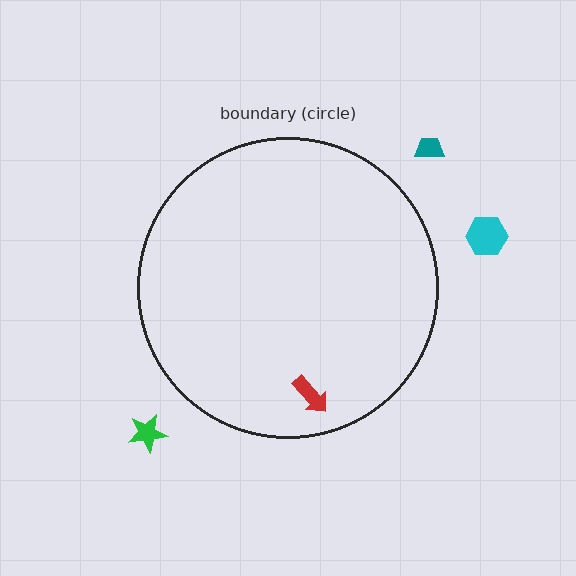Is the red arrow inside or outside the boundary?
Inside.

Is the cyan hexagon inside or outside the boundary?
Outside.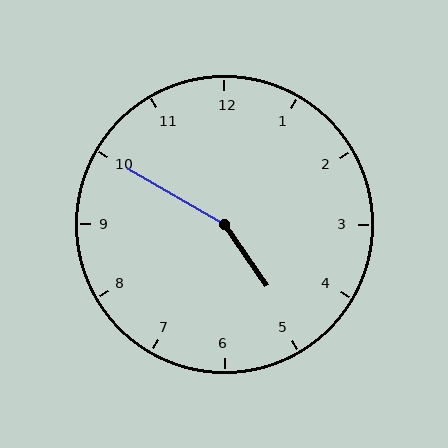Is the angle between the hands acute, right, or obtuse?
It is obtuse.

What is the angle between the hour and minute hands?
Approximately 155 degrees.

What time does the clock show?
4:50.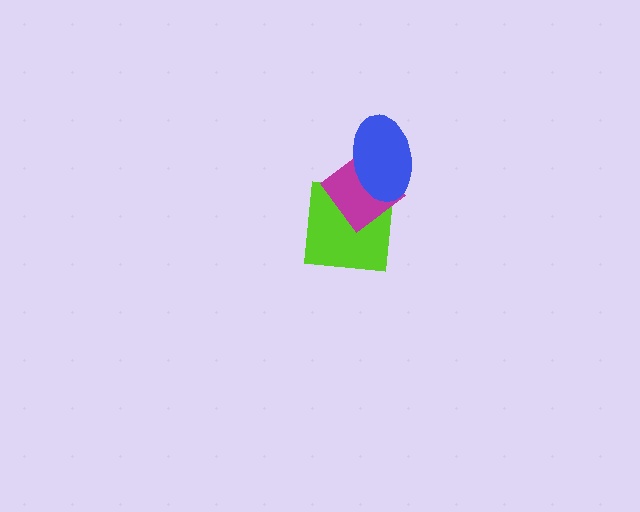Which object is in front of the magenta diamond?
The blue ellipse is in front of the magenta diamond.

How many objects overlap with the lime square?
2 objects overlap with the lime square.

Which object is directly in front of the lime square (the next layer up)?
The magenta diamond is directly in front of the lime square.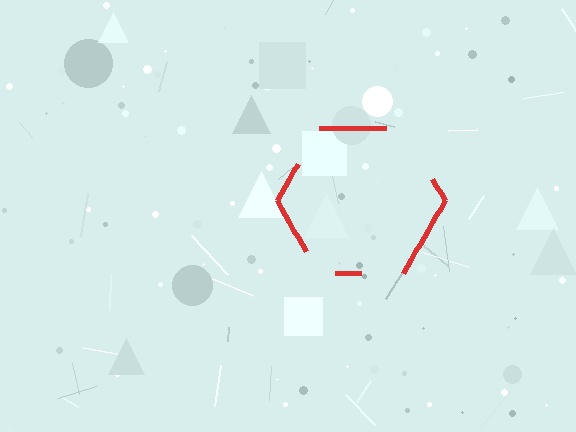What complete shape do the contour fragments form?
The contour fragments form a hexagon.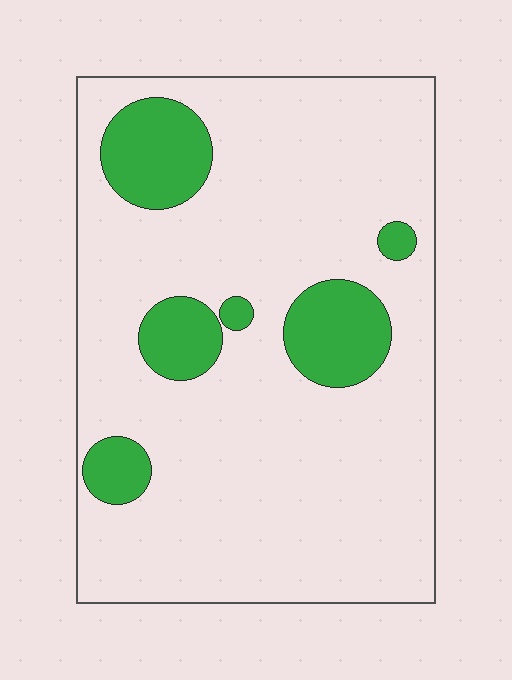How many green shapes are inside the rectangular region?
6.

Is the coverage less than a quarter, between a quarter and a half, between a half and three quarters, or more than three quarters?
Less than a quarter.